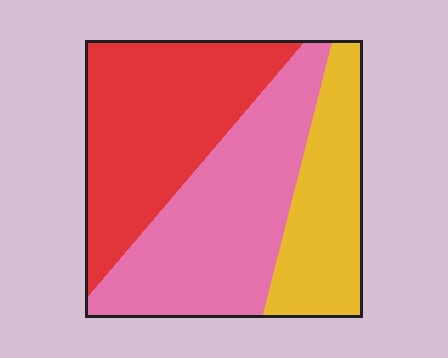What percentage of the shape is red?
Red covers 37% of the shape.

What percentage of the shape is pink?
Pink takes up between a third and a half of the shape.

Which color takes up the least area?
Yellow, at roughly 25%.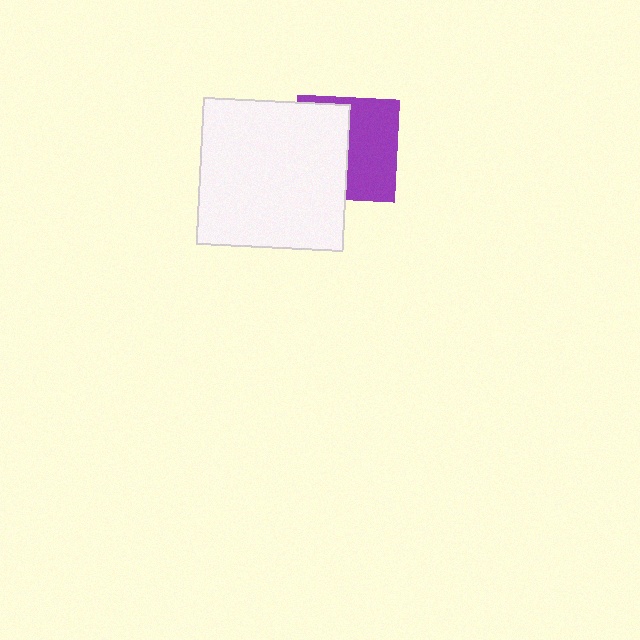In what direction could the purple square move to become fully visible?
The purple square could move right. That would shift it out from behind the white square entirely.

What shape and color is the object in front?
The object in front is a white square.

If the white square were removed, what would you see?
You would see the complete purple square.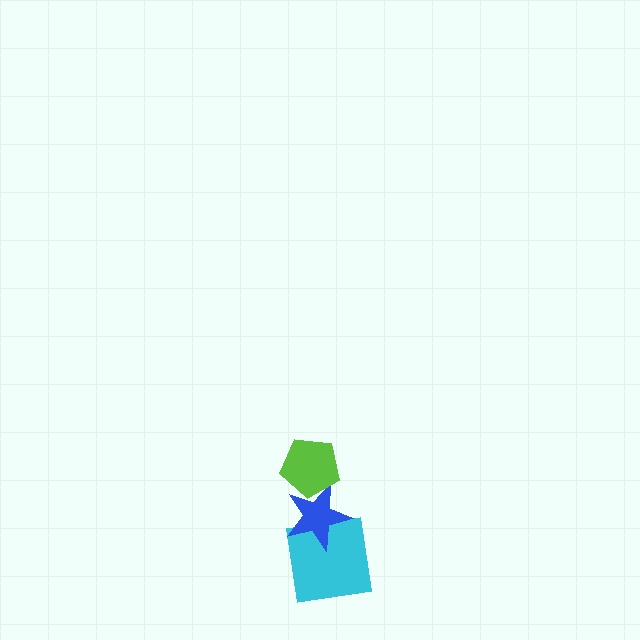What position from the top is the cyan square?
The cyan square is 3rd from the top.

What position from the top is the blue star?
The blue star is 2nd from the top.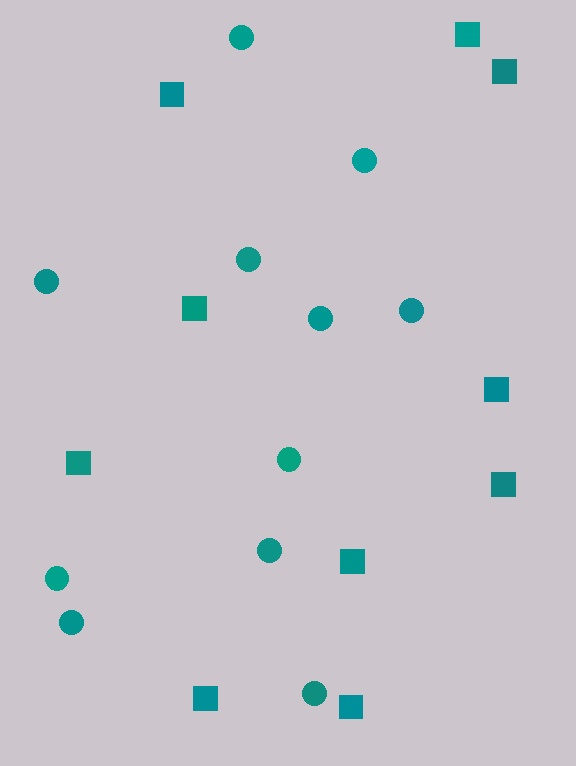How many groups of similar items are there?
There are 2 groups: one group of squares (10) and one group of circles (11).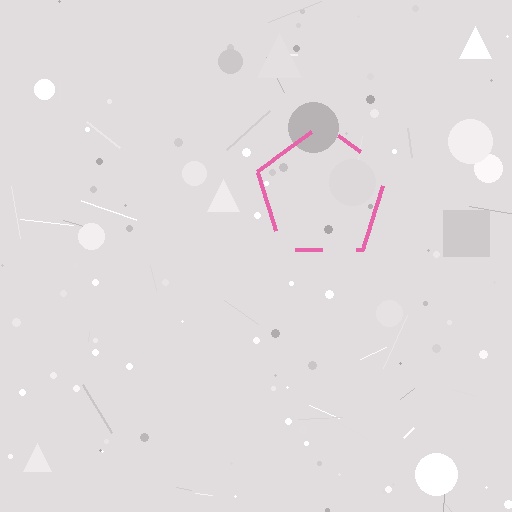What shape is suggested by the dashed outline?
The dashed outline suggests a pentagon.